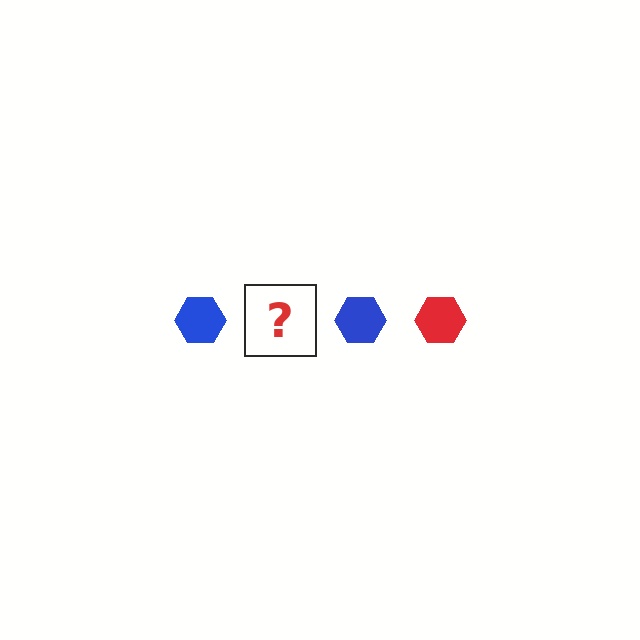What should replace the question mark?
The question mark should be replaced with a red hexagon.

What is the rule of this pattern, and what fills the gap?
The rule is that the pattern cycles through blue, red hexagons. The gap should be filled with a red hexagon.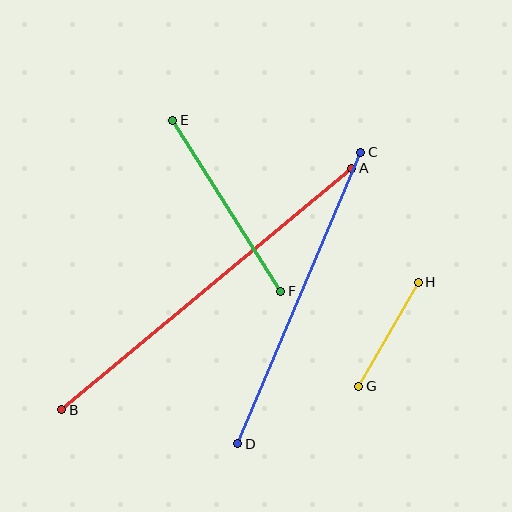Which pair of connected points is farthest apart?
Points A and B are farthest apart.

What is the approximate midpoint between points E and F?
The midpoint is at approximately (227, 206) pixels.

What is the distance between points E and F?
The distance is approximately 202 pixels.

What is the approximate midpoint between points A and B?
The midpoint is at approximately (207, 289) pixels.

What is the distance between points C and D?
The distance is approximately 316 pixels.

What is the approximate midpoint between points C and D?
The midpoint is at approximately (299, 298) pixels.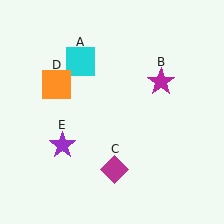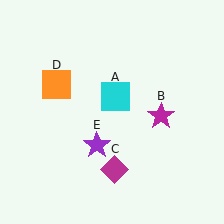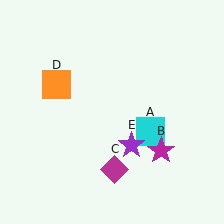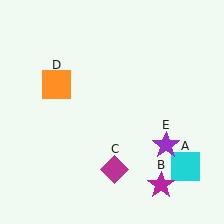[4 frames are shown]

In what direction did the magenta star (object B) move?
The magenta star (object B) moved down.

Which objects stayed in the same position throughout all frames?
Magenta diamond (object C) and orange square (object D) remained stationary.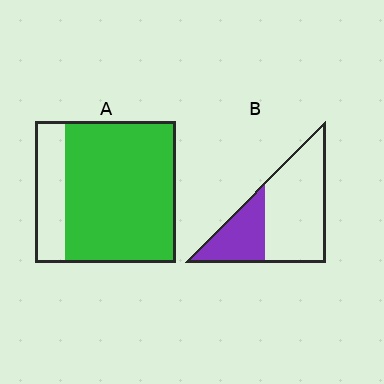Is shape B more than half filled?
No.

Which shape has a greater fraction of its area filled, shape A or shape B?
Shape A.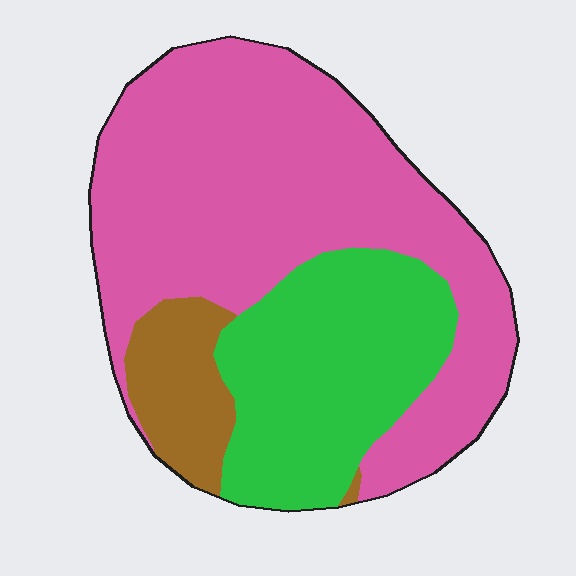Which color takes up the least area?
Brown, at roughly 10%.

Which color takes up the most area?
Pink, at roughly 60%.